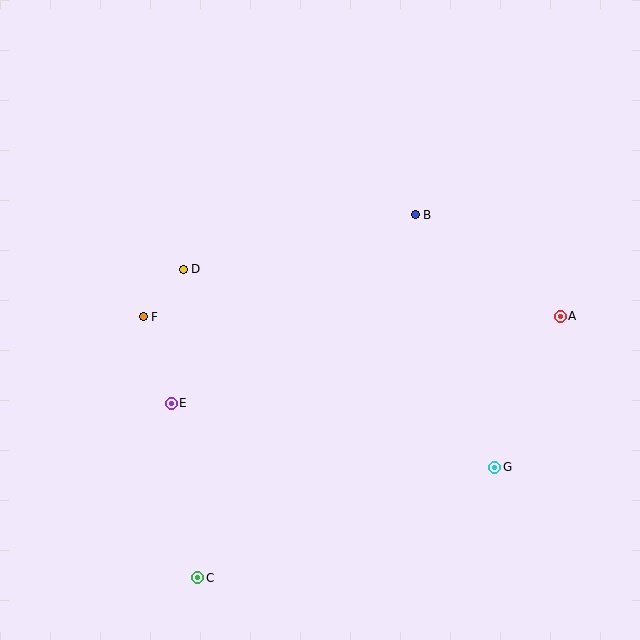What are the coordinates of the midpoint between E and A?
The midpoint between E and A is at (366, 360).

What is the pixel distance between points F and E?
The distance between F and E is 91 pixels.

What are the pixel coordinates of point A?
Point A is at (560, 316).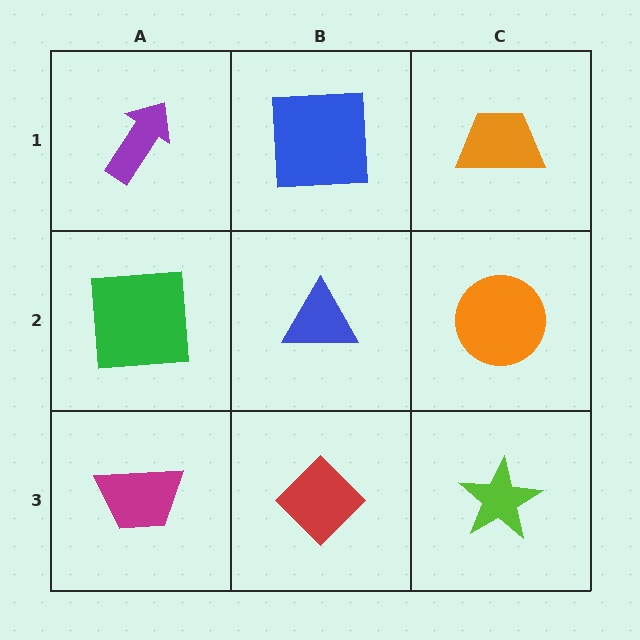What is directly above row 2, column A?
A purple arrow.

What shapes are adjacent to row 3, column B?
A blue triangle (row 2, column B), a magenta trapezoid (row 3, column A), a lime star (row 3, column C).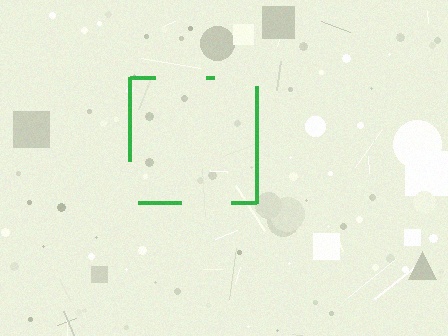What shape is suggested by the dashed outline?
The dashed outline suggests a square.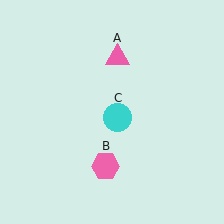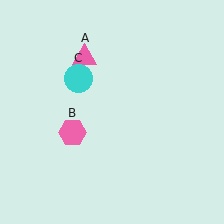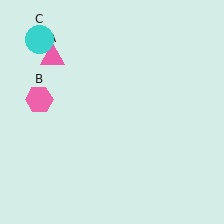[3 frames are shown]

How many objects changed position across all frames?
3 objects changed position: pink triangle (object A), pink hexagon (object B), cyan circle (object C).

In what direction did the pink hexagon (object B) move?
The pink hexagon (object B) moved up and to the left.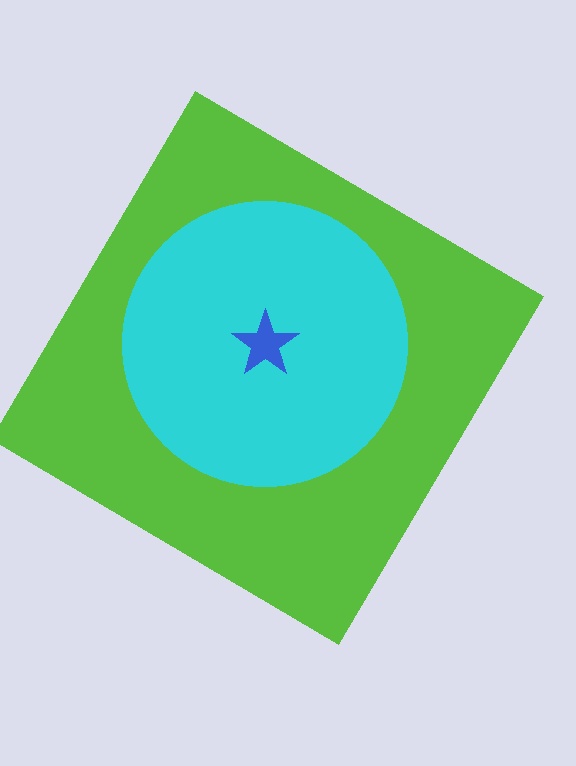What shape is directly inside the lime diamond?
The cyan circle.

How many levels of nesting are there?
3.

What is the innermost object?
The blue star.